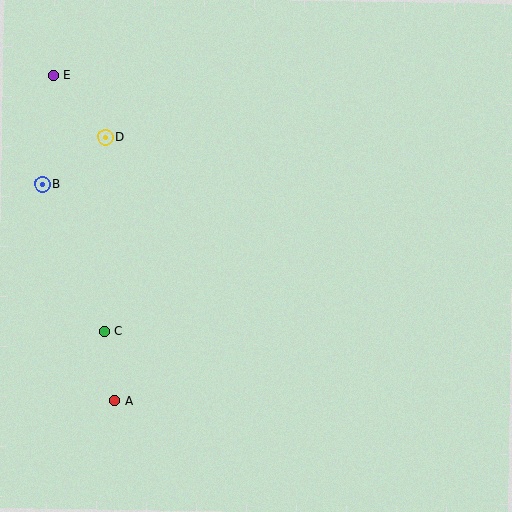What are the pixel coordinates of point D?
Point D is at (105, 137).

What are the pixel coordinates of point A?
Point A is at (115, 401).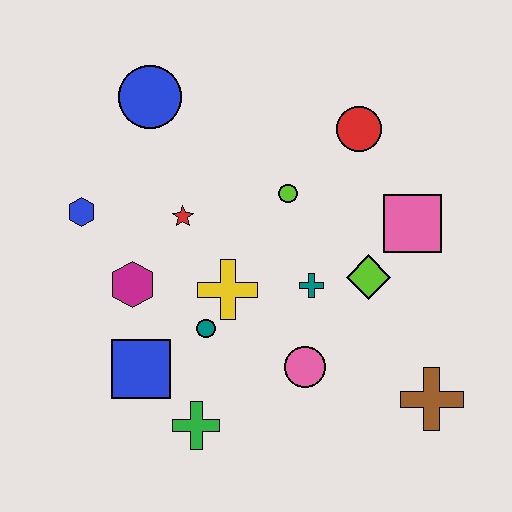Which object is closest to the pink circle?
The teal cross is closest to the pink circle.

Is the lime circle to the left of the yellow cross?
No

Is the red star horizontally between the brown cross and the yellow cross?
No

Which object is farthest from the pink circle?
The blue circle is farthest from the pink circle.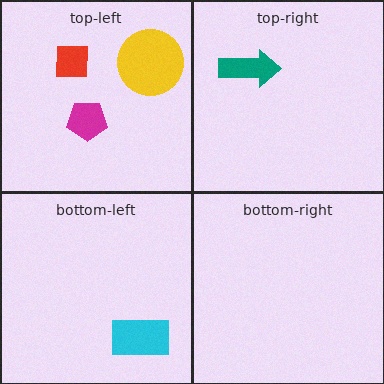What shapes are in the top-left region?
The magenta pentagon, the red square, the yellow circle.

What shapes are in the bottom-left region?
The cyan rectangle.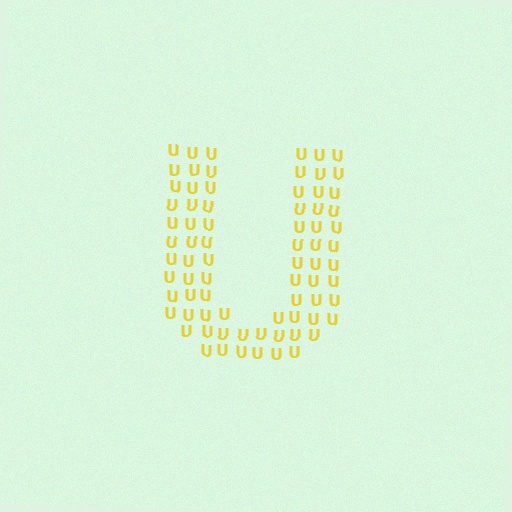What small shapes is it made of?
It is made of small letter U's.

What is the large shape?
The large shape is the letter U.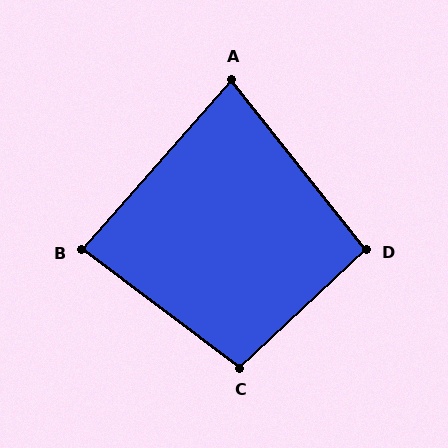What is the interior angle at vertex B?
Approximately 85 degrees (approximately right).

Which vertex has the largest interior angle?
C, at approximately 100 degrees.